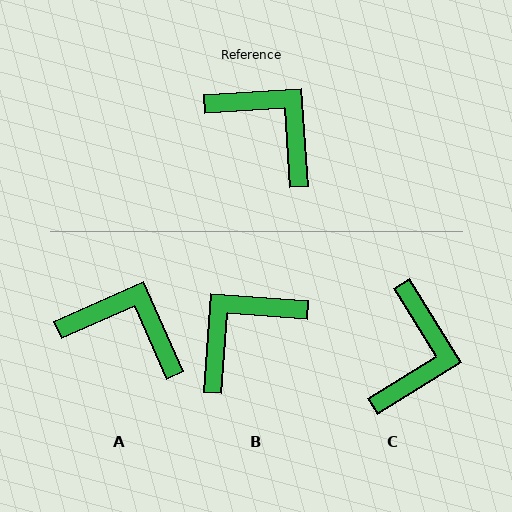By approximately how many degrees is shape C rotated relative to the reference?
Approximately 62 degrees clockwise.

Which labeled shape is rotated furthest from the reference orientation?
B, about 82 degrees away.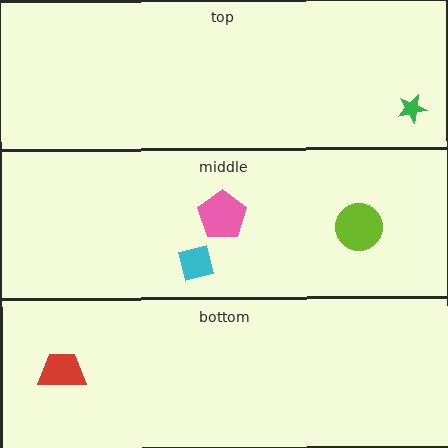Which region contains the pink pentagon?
The middle region.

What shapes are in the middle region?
The cyan square, the lime circle, the pink pentagon.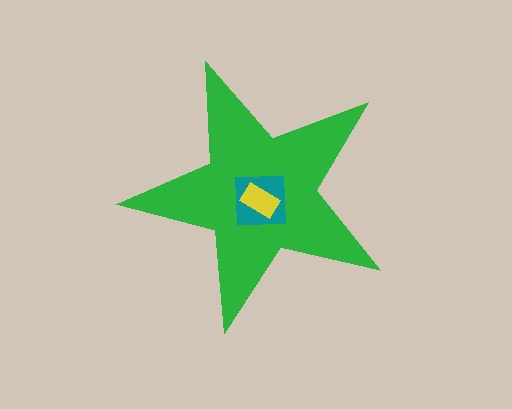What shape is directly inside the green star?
The teal square.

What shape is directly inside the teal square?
The yellow rectangle.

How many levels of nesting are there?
3.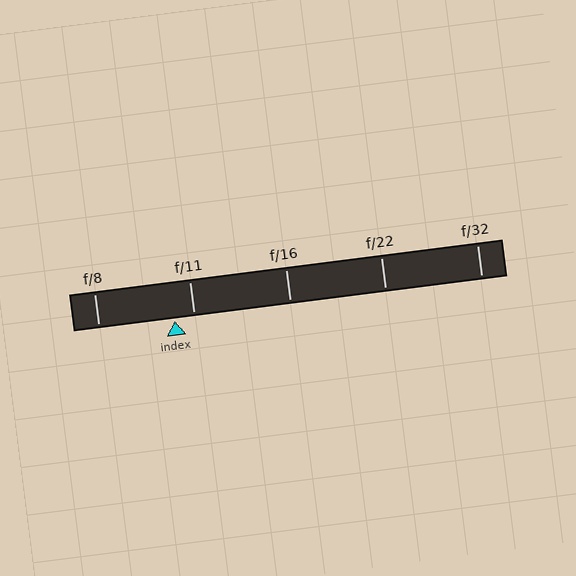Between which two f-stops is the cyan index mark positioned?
The index mark is between f/8 and f/11.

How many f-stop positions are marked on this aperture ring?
There are 5 f-stop positions marked.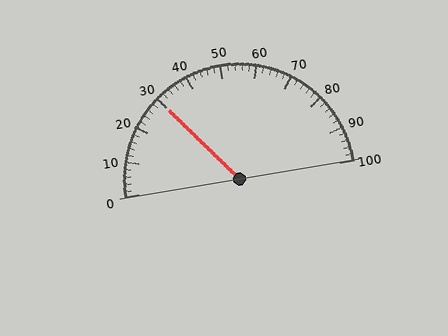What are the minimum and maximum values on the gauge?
The gauge ranges from 0 to 100.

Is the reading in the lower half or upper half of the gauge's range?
The reading is in the lower half of the range (0 to 100).